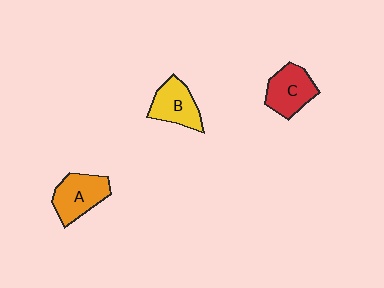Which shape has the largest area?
Shape A (orange).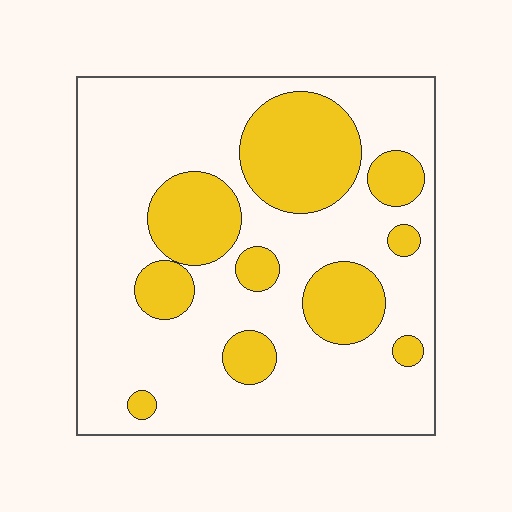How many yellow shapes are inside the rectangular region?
10.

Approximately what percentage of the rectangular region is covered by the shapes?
Approximately 30%.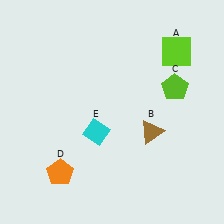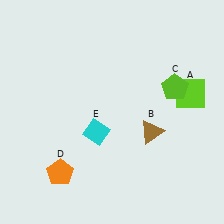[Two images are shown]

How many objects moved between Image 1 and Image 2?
1 object moved between the two images.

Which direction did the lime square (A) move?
The lime square (A) moved down.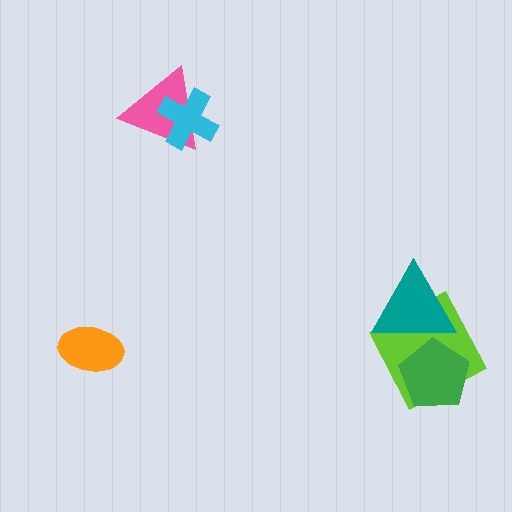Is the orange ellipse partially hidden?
No, no other shape covers it.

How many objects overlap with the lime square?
2 objects overlap with the lime square.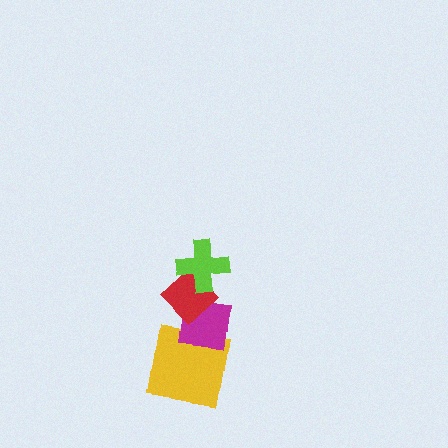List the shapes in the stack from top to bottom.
From top to bottom: the lime cross, the red diamond, the magenta square, the yellow square.